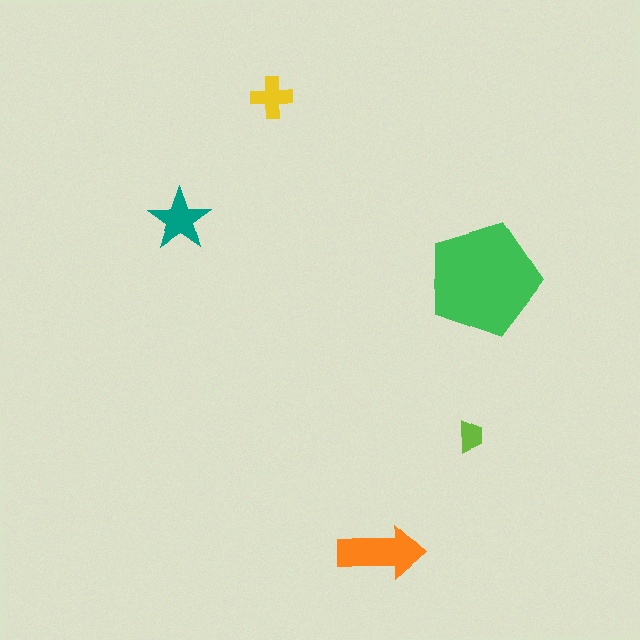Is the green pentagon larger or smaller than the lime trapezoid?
Larger.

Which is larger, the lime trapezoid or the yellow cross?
The yellow cross.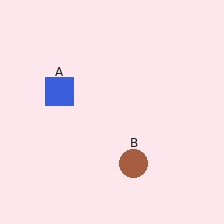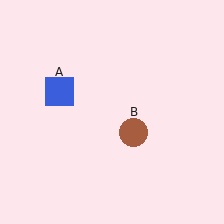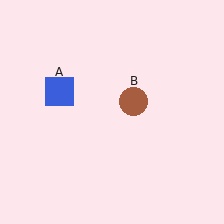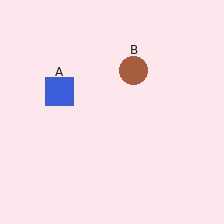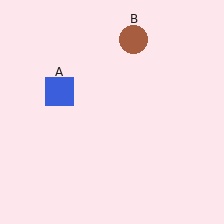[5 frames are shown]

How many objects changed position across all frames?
1 object changed position: brown circle (object B).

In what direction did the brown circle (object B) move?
The brown circle (object B) moved up.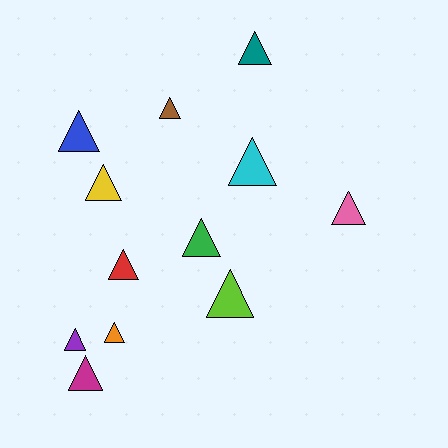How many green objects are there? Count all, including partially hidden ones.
There is 1 green object.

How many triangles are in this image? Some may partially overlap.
There are 12 triangles.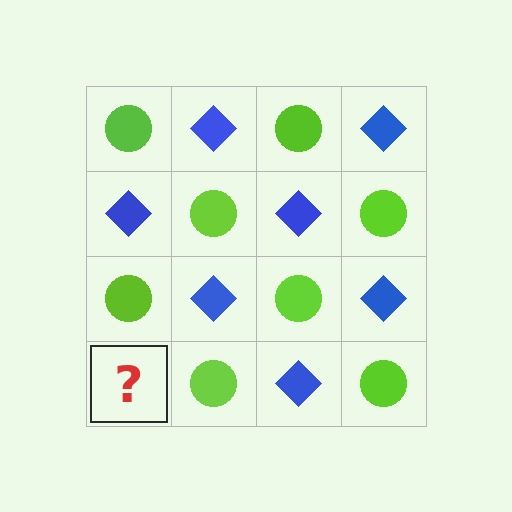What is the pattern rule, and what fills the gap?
The rule is that it alternates lime circle and blue diamond in a checkerboard pattern. The gap should be filled with a blue diamond.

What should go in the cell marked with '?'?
The missing cell should contain a blue diamond.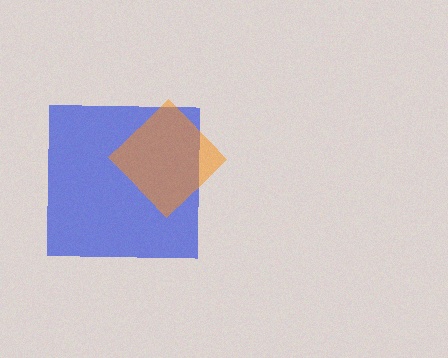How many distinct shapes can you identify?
There are 2 distinct shapes: a blue square, an orange diamond.